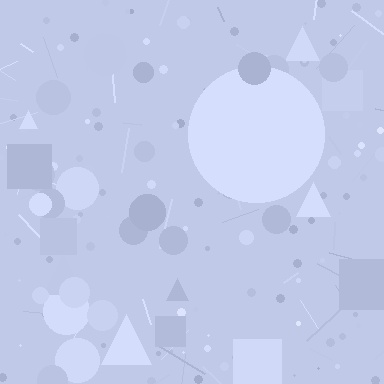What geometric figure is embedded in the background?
A circle is embedded in the background.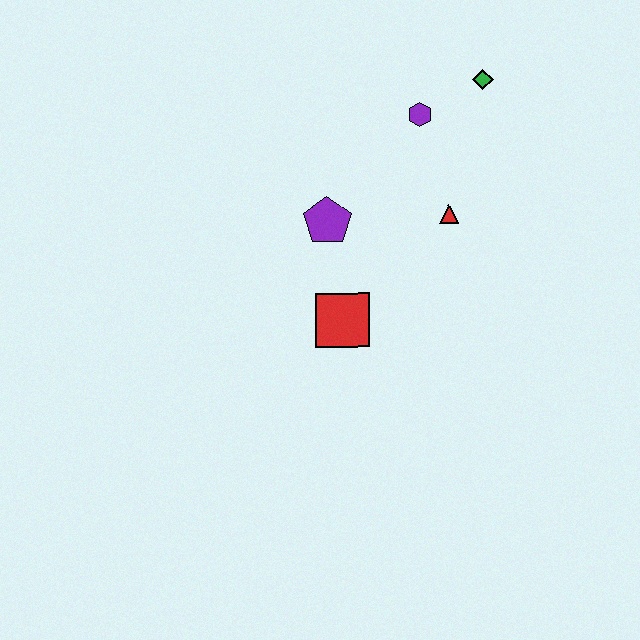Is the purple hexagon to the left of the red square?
No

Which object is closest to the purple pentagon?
The red square is closest to the purple pentagon.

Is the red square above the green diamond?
No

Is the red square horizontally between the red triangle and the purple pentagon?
Yes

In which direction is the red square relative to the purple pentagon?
The red square is below the purple pentagon.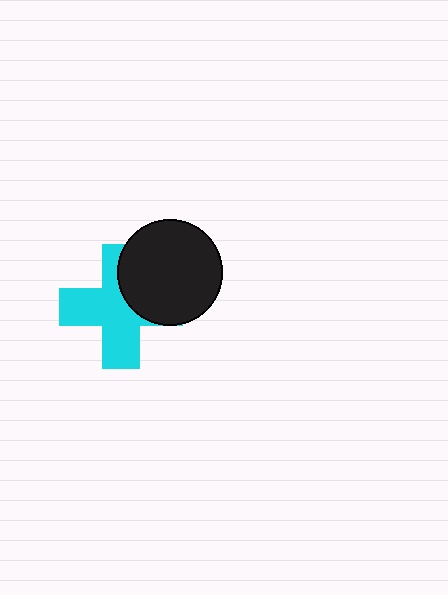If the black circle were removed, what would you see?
You would see the complete cyan cross.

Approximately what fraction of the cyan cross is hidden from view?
Roughly 35% of the cyan cross is hidden behind the black circle.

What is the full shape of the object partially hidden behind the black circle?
The partially hidden object is a cyan cross.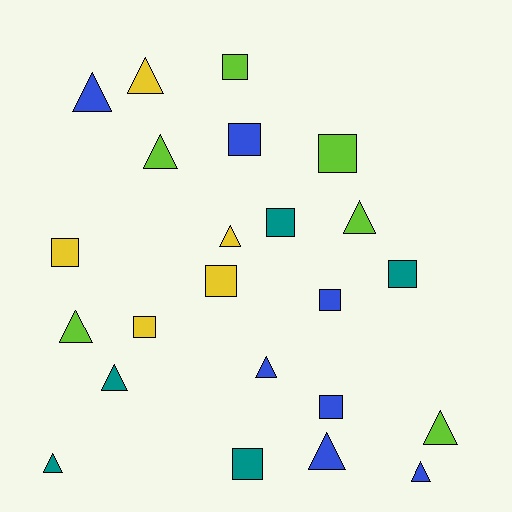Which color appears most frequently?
Blue, with 7 objects.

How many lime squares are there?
There are 2 lime squares.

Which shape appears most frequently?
Triangle, with 12 objects.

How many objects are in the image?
There are 23 objects.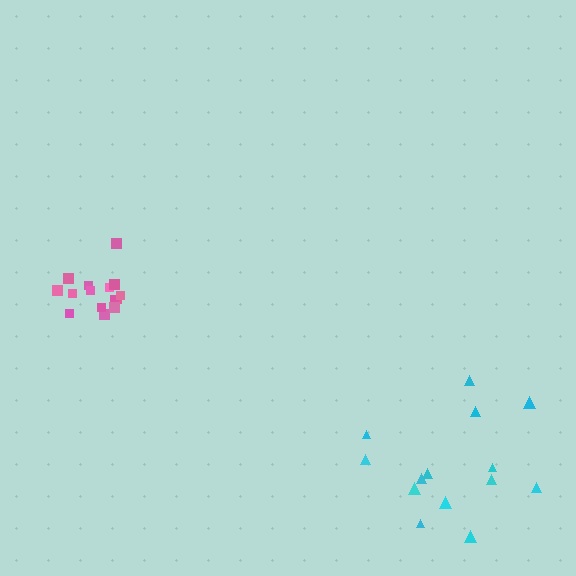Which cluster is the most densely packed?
Pink.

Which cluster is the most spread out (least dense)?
Cyan.